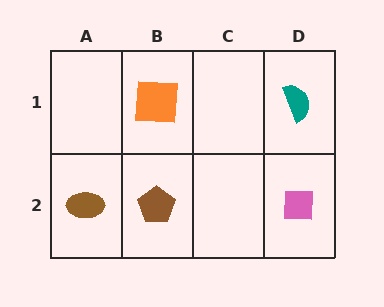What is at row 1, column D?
A teal semicircle.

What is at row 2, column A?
A brown ellipse.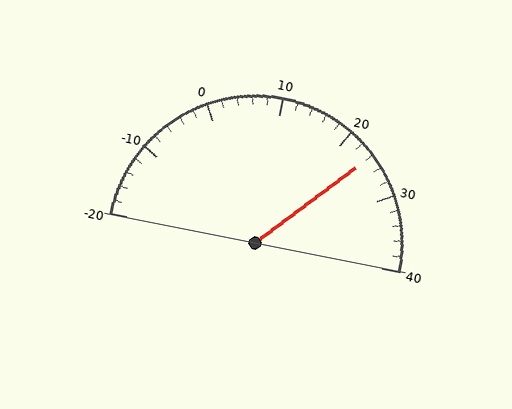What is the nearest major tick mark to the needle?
The nearest major tick mark is 20.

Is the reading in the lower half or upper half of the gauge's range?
The reading is in the upper half of the range (-20 to 40).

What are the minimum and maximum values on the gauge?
The gauge ranges from -20 to 40.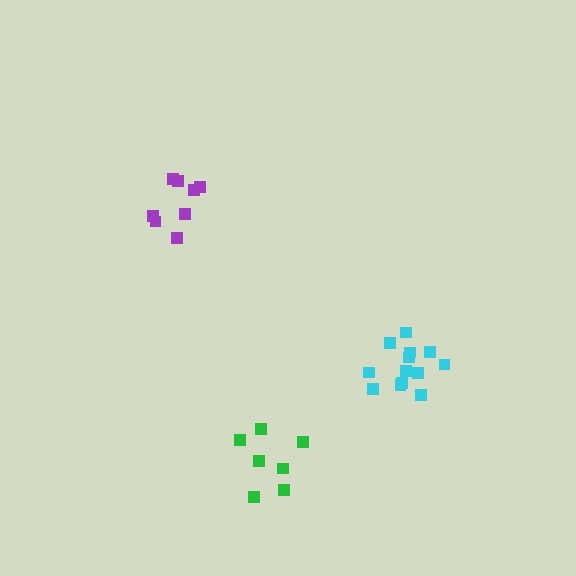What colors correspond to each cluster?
The clusters are colored: purple, green, cyan.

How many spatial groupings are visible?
There are 3 spatial groupings.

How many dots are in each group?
Group 1: 8 dots, Group 2: 7 dots, Group 3: 13 dots (28 total).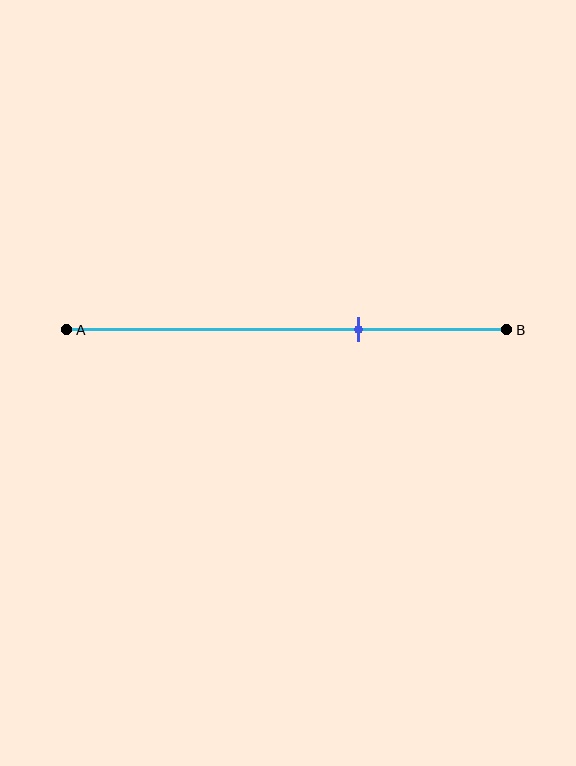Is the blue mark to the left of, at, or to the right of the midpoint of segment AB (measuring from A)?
The blue mark is to the right of the midpoint of segment AB.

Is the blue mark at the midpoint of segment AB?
No, the mark is at about 65% from A, not at the 50% midpoint.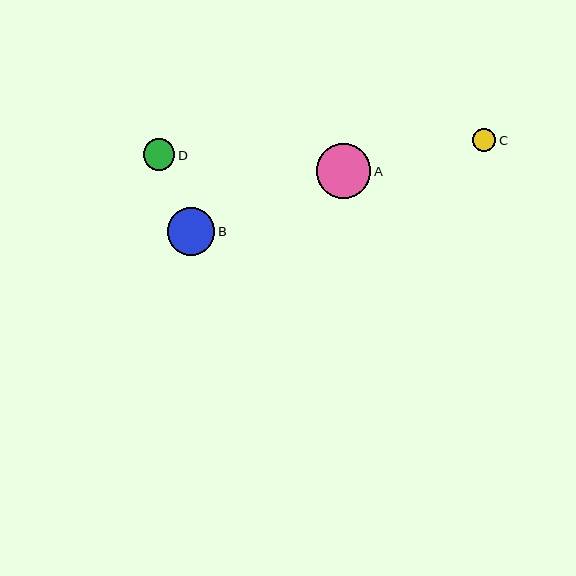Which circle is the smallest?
Circle C is the smallest with a size of approximately 23 pixels.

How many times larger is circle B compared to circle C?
Circle B is approximately 2.1 times the size of circle C.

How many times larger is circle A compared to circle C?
Circle A is approximately 2.4 times the size of circle C.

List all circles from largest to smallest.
From largest to smallest: A, B, D, C.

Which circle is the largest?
Circle A is the largest with a size of approximately 55 pixels.